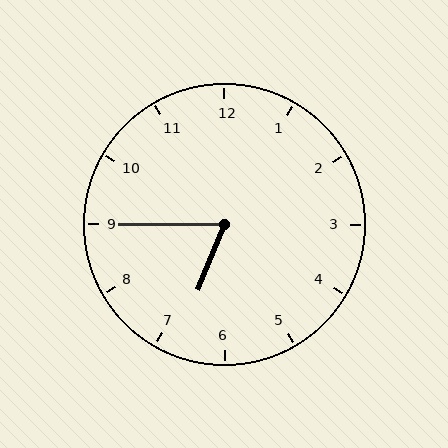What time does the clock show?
6:45.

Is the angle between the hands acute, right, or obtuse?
It is acute.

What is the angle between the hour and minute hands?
Approximately 68 degrees.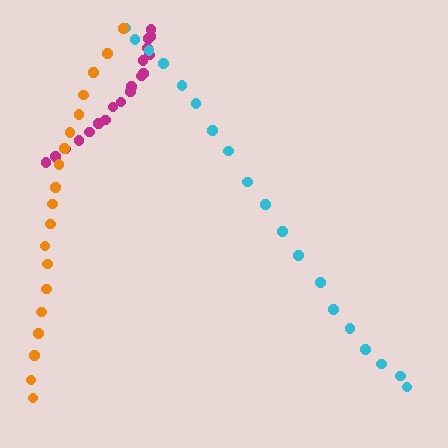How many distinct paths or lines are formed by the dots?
There are 3 distinct paths.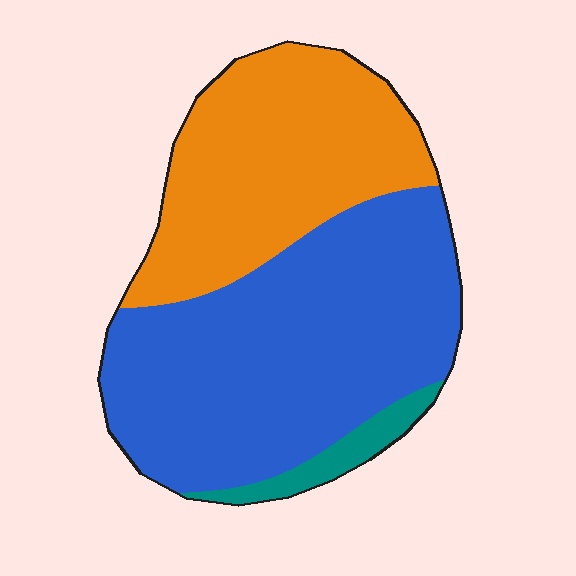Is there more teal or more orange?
Orange.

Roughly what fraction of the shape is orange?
Orange takes up between a quarter and a half of the shape.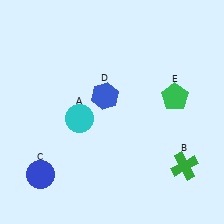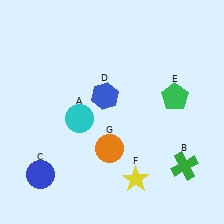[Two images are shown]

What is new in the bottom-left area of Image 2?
An orange circle (G) was added in the bottom-left area of Image 2.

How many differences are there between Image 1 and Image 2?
There are 2 differences between the two images.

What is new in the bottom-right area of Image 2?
A yellow star (F) was added in the bottom-right area of Image 2.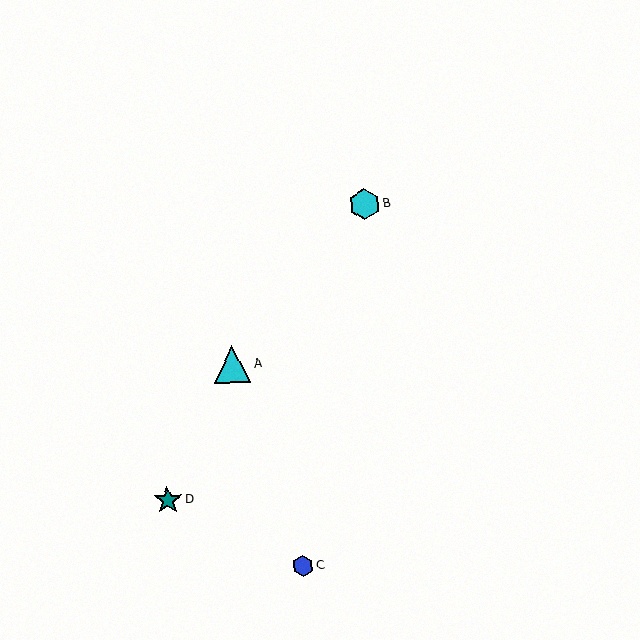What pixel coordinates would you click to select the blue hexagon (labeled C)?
Click at (303, 566) to select the blue hexagon C.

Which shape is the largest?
The cyan triangle (labeled A) is the largest.